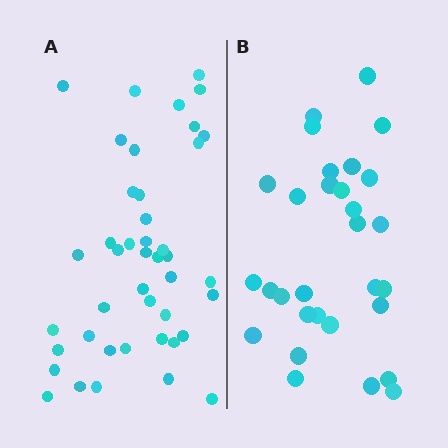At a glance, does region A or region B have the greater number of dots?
Region A (the left region) has more dots.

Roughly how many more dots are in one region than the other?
Region A has approximately 15 more dots than region B.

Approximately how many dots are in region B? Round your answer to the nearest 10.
About 30 dots.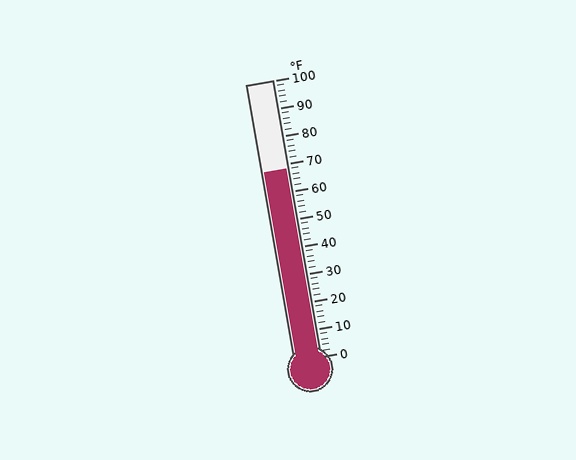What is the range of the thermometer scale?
The thermometer scale ranges from 0°F to 100°F.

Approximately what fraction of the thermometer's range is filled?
The thermometer is filled to approximately 70% of its range.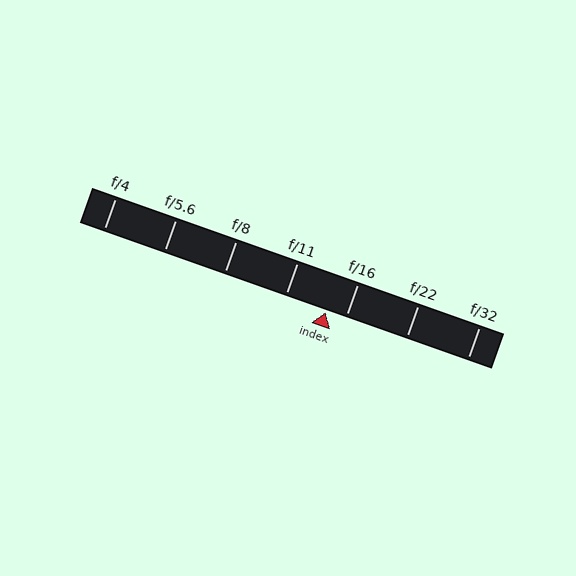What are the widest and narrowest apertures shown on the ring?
The widest aperture shown is f/4 and the narrowest is f/32.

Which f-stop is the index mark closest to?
The index mark is closest to f/16.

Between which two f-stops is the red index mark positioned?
The index mark is between f/11 and f/16.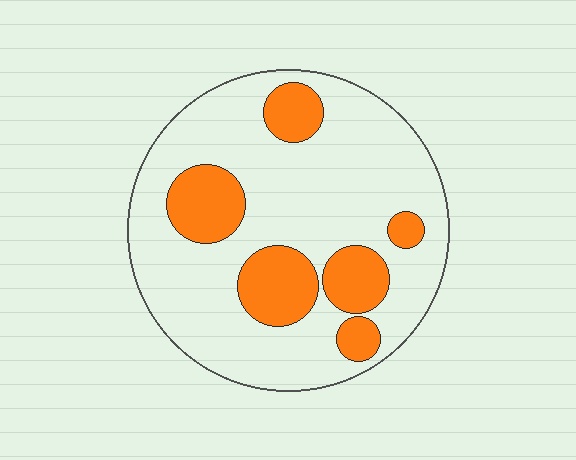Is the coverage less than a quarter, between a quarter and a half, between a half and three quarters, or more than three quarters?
Less than a quarter.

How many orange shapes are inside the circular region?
6.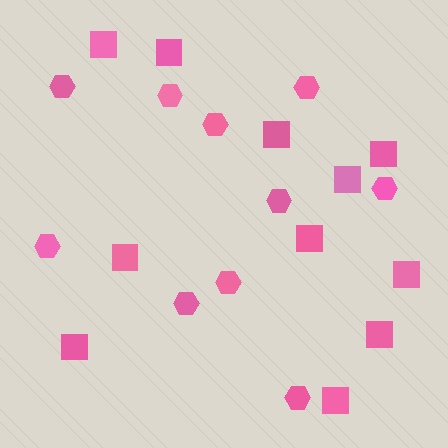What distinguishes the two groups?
There are 2 groups: one group of hexagons (10) and one group of squares (11).